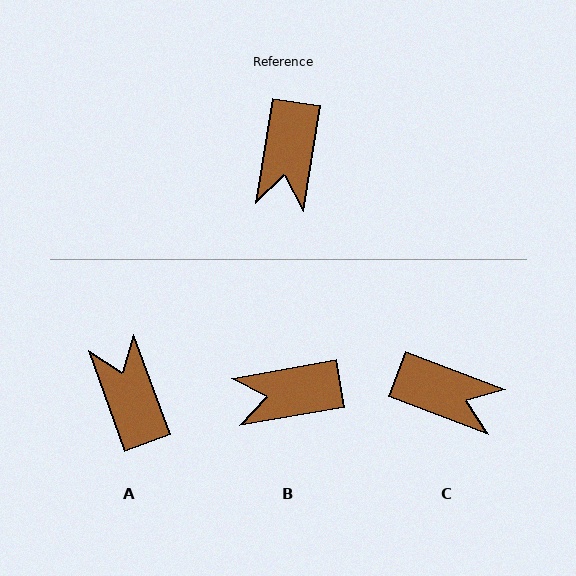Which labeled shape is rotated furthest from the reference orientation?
A, about 151 degrees away.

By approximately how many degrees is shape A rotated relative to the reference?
Approximately 151 degrees clockwise.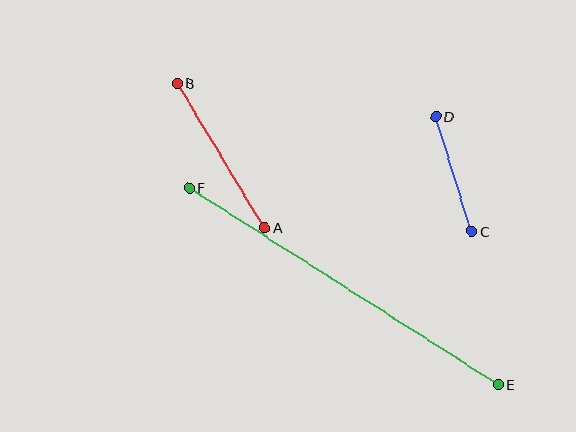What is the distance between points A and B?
The distance is approximately 168 pixels.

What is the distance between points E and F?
The distance is approximately 367 pixels.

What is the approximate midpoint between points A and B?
The midpoint is at approximately (221, 155) pixels.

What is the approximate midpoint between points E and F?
The midpoint is at approximately (344, 286) pixels.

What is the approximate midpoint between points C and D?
The midpoint is at approximately (454, 174) pixels.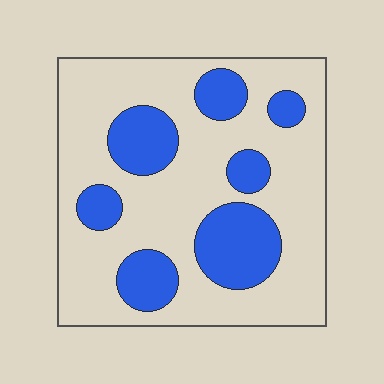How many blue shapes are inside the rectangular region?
7.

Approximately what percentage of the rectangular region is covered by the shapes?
Approximately 25%.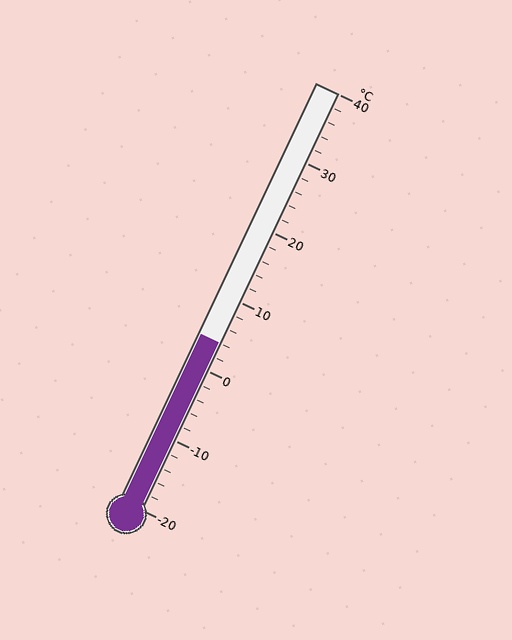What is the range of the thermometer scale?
The thermometer scale ranges from -20°C to 40°C.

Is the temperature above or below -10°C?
The temperature is above -10°C.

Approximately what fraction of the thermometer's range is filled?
The thermometer is filled to approximately 40% of its range.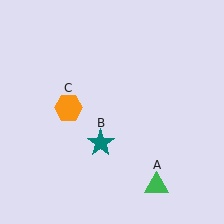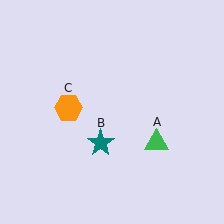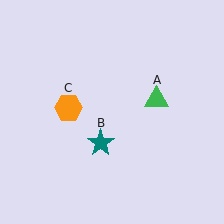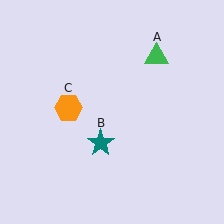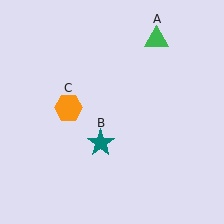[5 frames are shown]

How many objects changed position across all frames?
1 object changed position: green triangle (object A).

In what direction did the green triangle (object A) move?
The green triangle (object A) moved up.